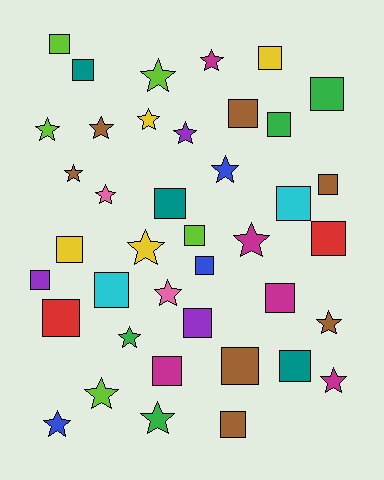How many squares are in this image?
There are 22 squares.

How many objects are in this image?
There are 40 objects.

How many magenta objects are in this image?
There are 5 magenta objects.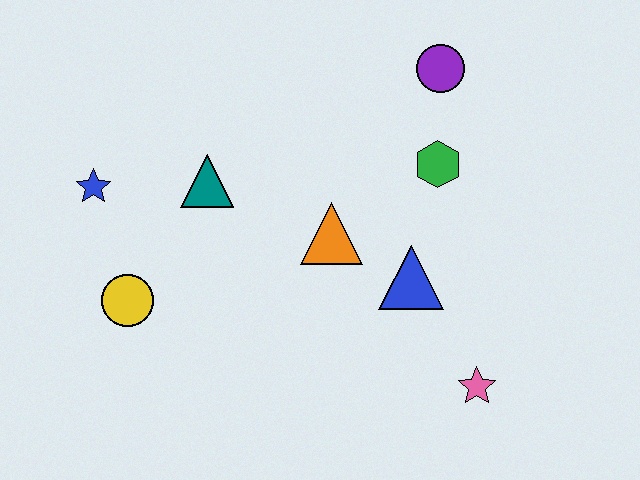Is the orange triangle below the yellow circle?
No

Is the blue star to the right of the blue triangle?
No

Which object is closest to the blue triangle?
The orange triangle is closest to the blue triangle.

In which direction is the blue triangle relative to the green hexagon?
The blue triangle is below the green hexagon.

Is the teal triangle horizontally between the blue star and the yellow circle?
No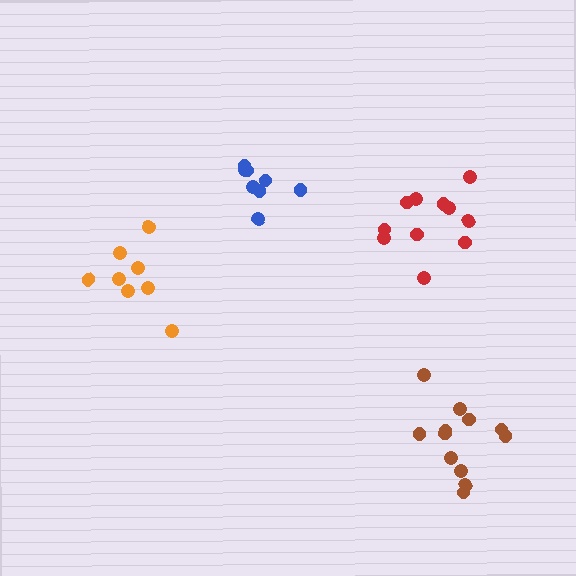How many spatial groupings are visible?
There are 4 spatial groupings.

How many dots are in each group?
Group 1: 12 dots, Group 2: 8 dots, Group 3: 8 dots, Group 4: 11 dots (39 total).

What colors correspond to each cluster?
The clusters are colored: brown, orange, blue, red.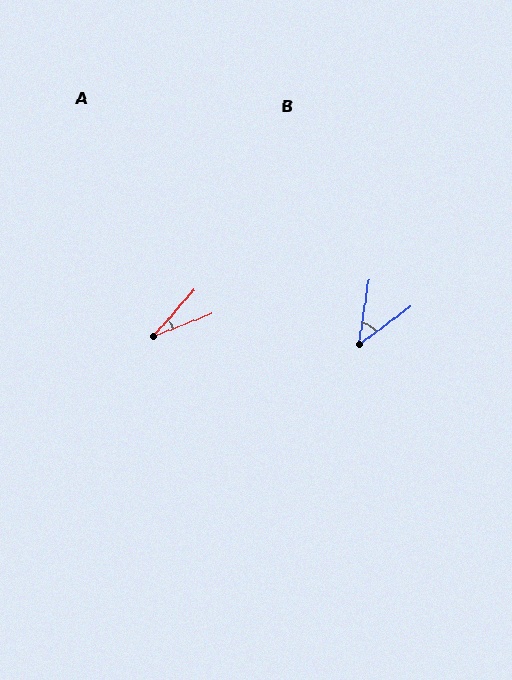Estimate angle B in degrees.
Approximately 45 degrees.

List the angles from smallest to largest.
A (26°), B (45°).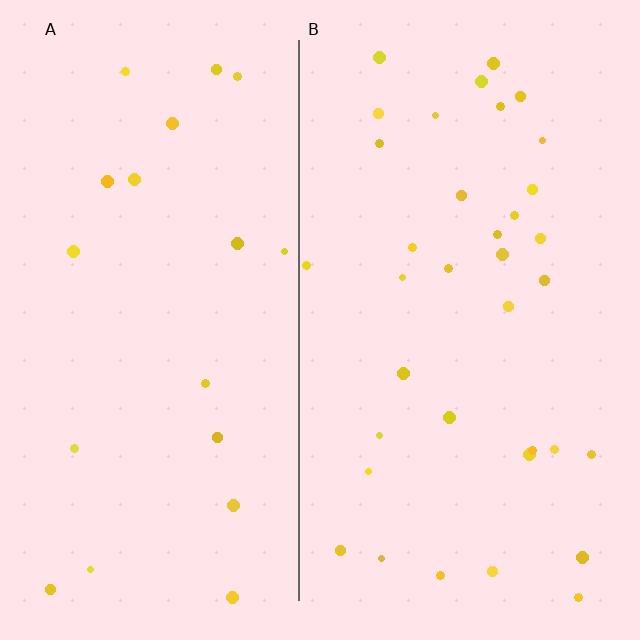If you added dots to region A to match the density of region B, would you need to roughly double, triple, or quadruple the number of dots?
Approximately double.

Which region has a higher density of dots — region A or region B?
B (the right).